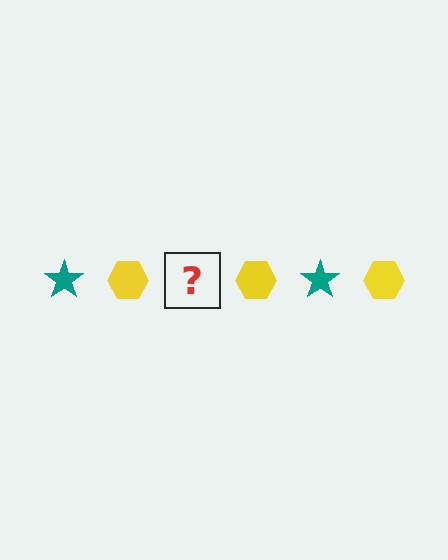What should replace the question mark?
The question mark should be replaced with a teal star.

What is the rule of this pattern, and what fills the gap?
The rule is that the pattern alternates between teal star and yellow hexagon. The gap should be filled with a teal star.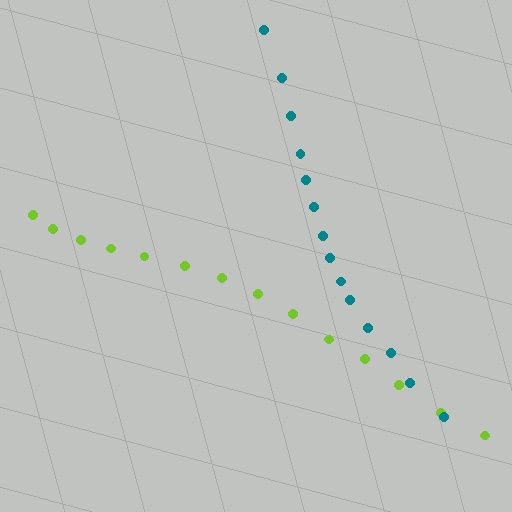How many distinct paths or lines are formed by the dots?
There are 2 distinct paths.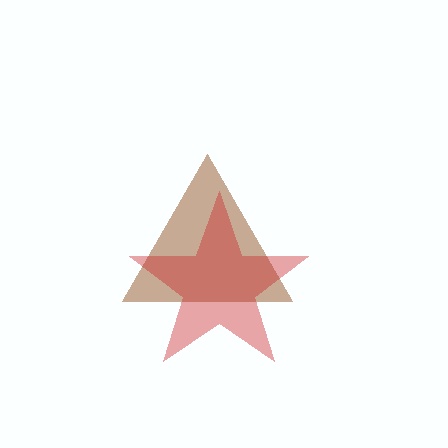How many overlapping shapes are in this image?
There are 2 overlapping shapes in the image.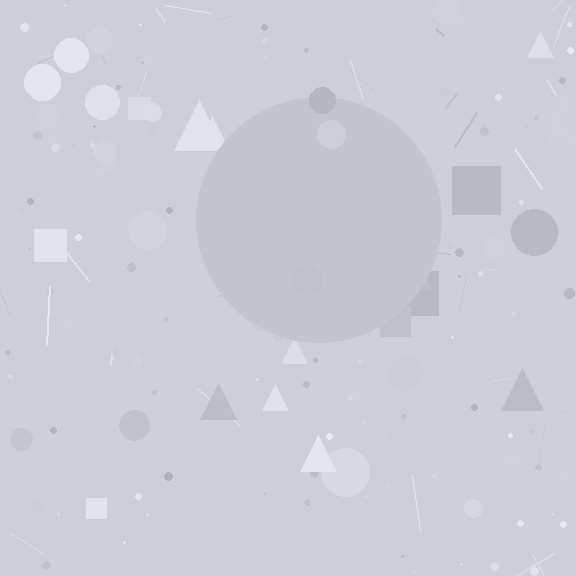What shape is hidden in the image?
A circle is hidden in the image.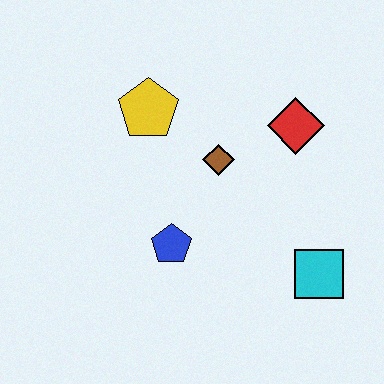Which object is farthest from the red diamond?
The blue pentagon is farthest from the red diamond.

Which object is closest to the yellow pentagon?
The brown diamond is closest to the yellow pentagon.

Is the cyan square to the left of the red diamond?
No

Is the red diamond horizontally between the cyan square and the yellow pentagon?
Yes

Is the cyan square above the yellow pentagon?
No